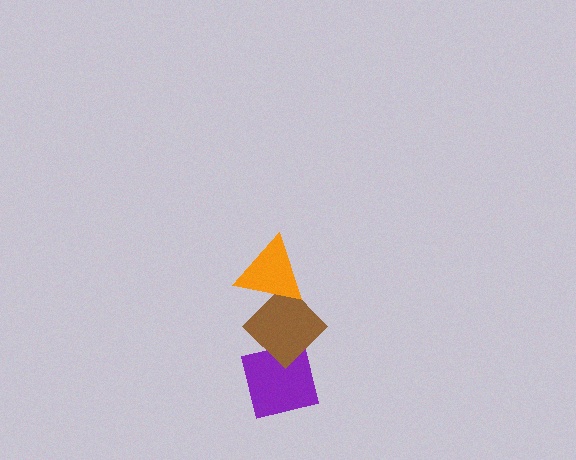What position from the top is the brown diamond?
The brown diamond is 2nd from the top.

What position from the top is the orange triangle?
The orange triangle is 1st from the top.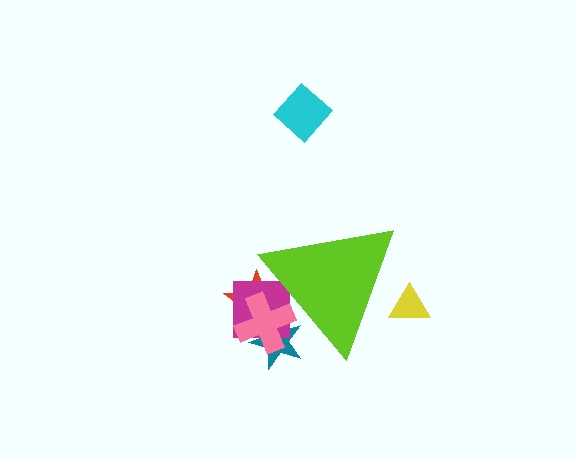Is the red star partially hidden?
Yes, the red star is partially hidden behind the lime triangle.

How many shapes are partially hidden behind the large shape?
5 shapes are partially hidden.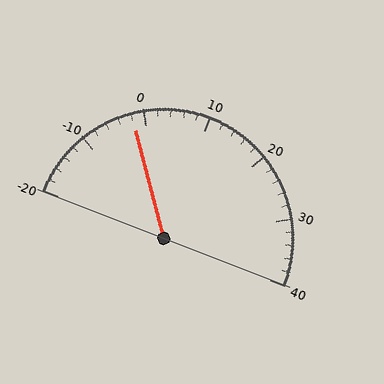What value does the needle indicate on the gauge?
The needle indicates approximately -2.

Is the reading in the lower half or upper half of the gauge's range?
The reading is in the lower half of the range (-20 to 40).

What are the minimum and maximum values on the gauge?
The gauge ranges from -20 to 40.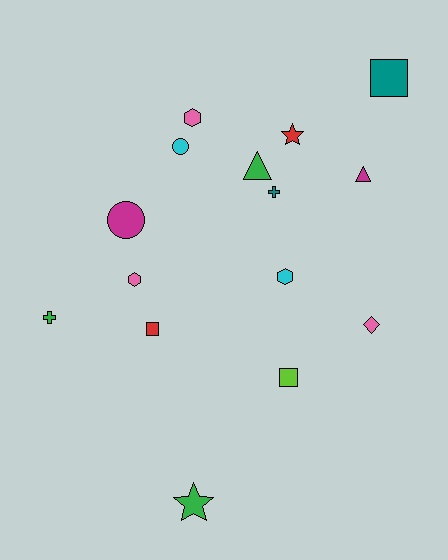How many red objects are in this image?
There are 2 red objects.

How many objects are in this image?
There are 15 objects.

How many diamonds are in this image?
There is 1 diamond.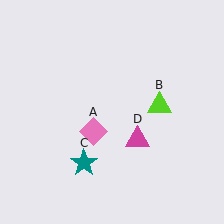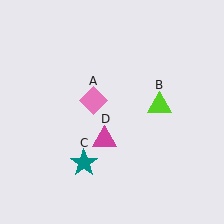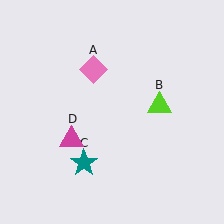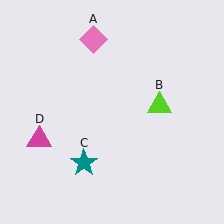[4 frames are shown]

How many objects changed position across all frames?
2 objects changed position: pink diamond (object A), magenta triangle (object D).